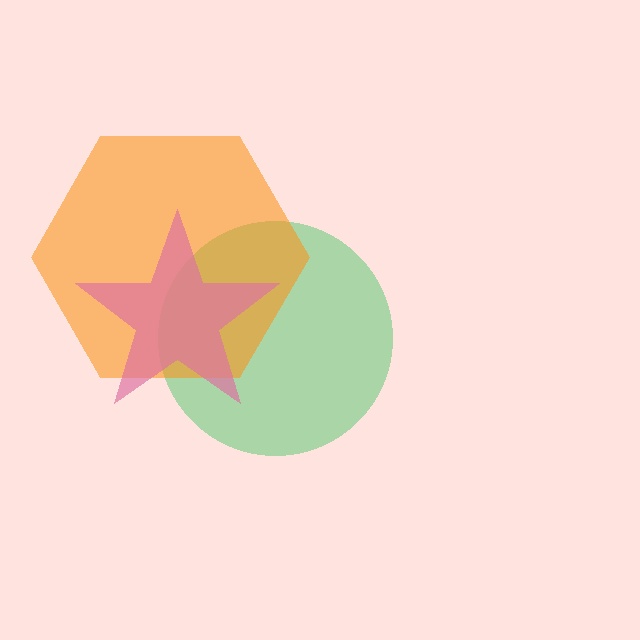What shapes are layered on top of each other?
The layered shapes are: a green circle, an orange hexagon, a pink star.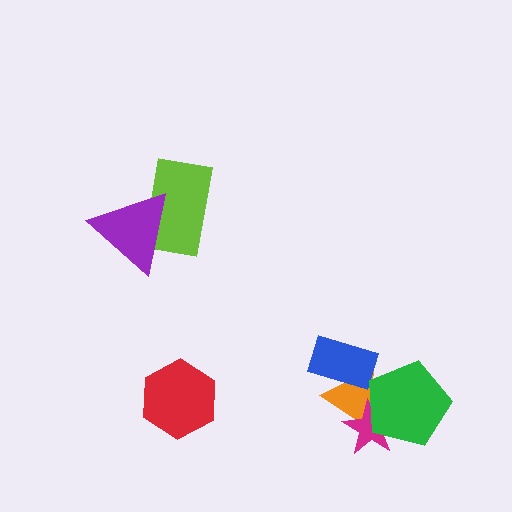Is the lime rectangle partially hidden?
Yes, it is partially covered by another shape.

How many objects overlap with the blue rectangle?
1 object overlaps with the blue rectangle.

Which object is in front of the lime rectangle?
The purple triangle is in front of the lime rectangle.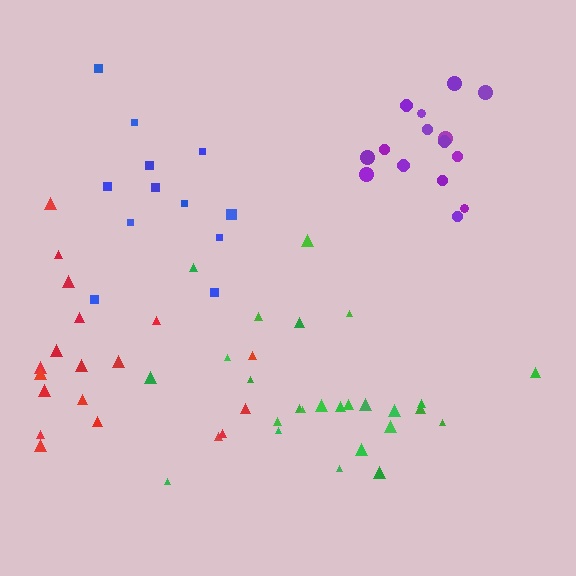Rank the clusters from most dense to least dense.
purple, green, red, blue.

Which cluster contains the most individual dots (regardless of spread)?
Green (26).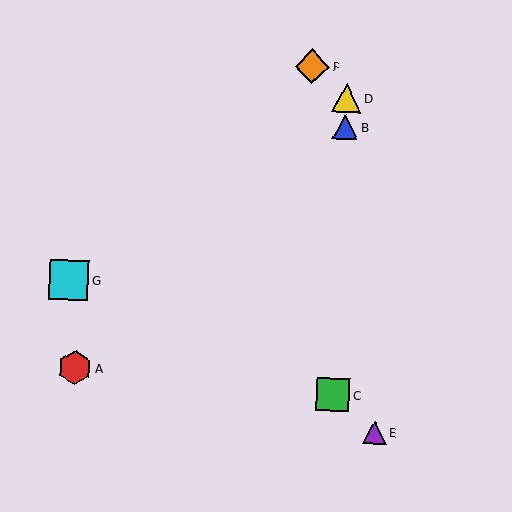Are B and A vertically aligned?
No, B is at x≈345 and A is at x≈75.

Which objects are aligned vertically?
Objects B, C, D are aligned vertically.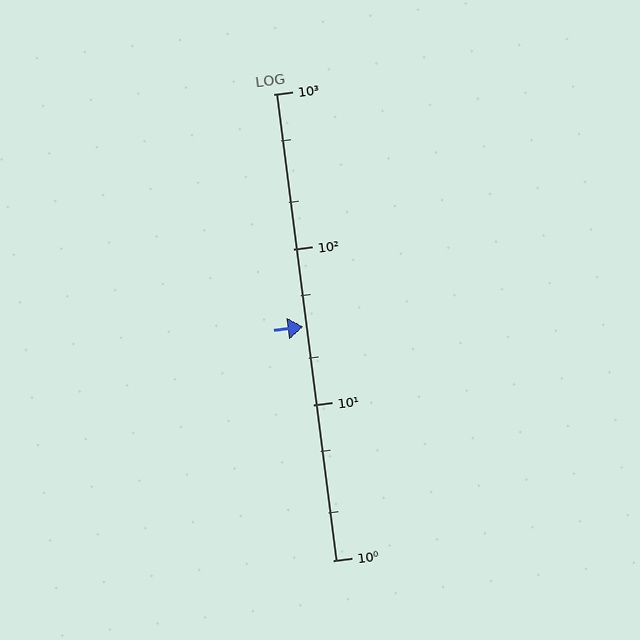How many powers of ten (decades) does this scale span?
The scale spans 3 decades, from 1 to 1000.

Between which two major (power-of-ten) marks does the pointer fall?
The pointer is between 10 and 100.